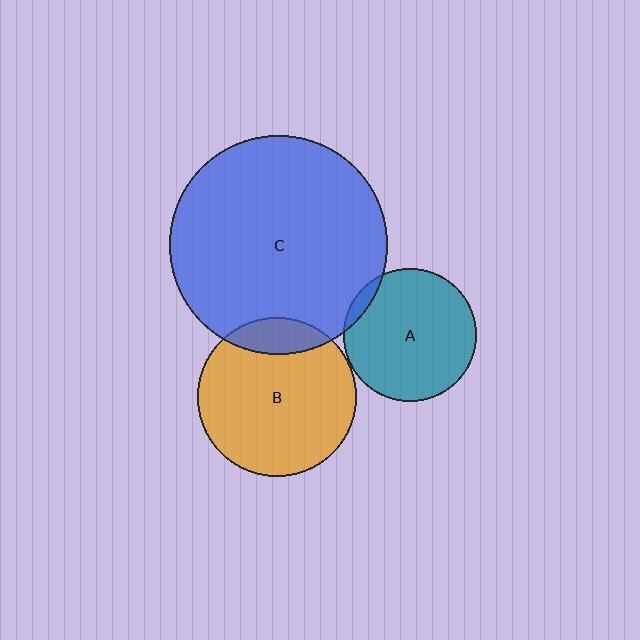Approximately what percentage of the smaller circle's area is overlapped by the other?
Approximately 5%.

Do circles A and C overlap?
Yes.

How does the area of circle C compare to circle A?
Approximately 2.7 times.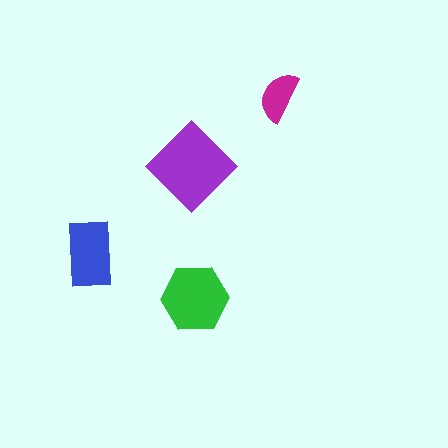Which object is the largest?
The purple diamond.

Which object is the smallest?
The magenta semicircle.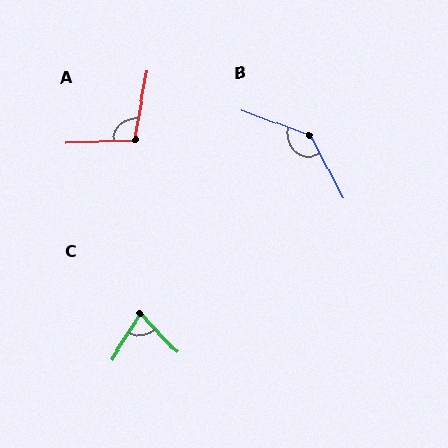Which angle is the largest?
B, at approximately 138 degrees.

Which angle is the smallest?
C, at approximately 76 degrees.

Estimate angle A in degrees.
Approximately 102 degrees.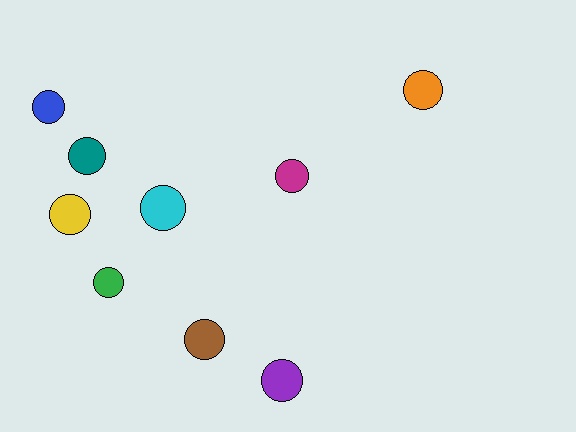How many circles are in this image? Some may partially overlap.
There are 9 circles.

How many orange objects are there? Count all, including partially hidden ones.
There is 1 orange object.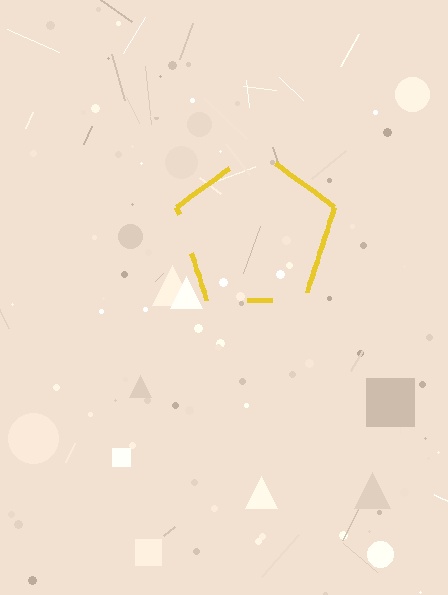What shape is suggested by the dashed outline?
The dashed outline suggests a pentagon.